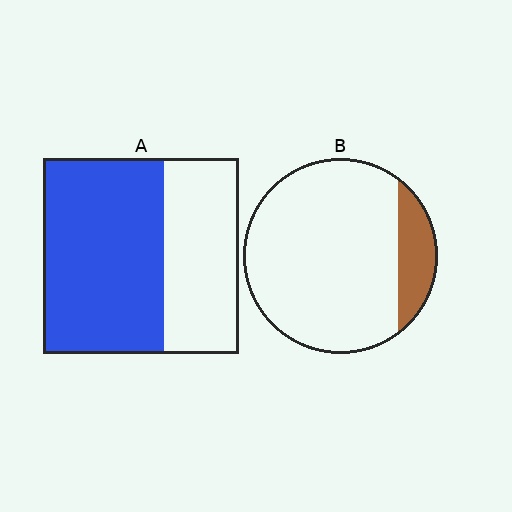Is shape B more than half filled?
No.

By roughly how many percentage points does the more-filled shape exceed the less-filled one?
By roughly 45 percentage points (A over B).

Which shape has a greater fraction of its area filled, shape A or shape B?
Shape A.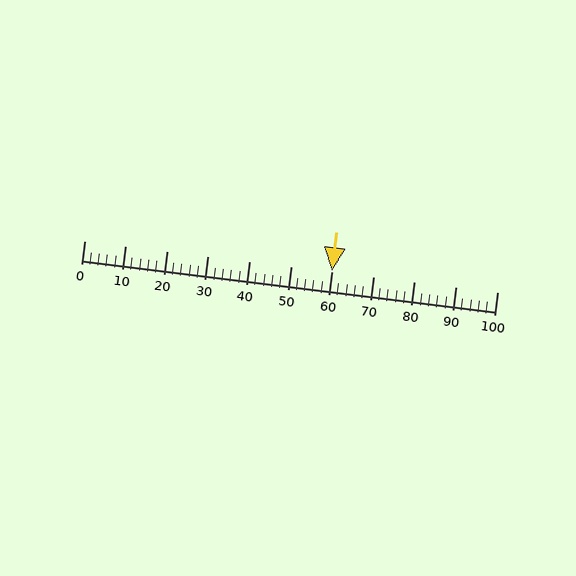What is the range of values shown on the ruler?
The ruler shows values from 0 to 100.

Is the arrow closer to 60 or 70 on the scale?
The arrow is closer to 60.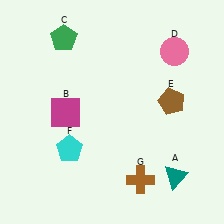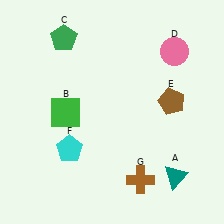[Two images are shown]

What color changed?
The square (B) changed from magenta in Image 1 to green in Image 2.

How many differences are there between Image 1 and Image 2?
There is 1 difference between the two images.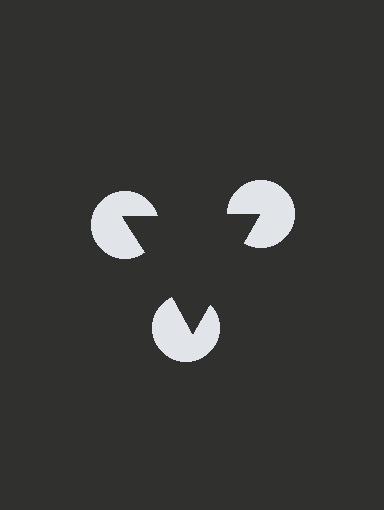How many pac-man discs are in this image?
There are 3 — one at each vertex of the illusory triangle.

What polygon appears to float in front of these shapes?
An illusory triangle — its edges are inferred from the aligned wedge cuts in the pac-man discs, not physically drawn.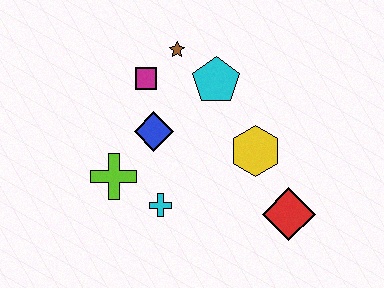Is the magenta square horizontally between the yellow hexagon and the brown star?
No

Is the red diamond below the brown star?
Yes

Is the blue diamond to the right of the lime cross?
Yes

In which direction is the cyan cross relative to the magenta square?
The cyan cross is below the magenta square.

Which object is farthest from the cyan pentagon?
The red diamond is farthest from the cyan pentagon.